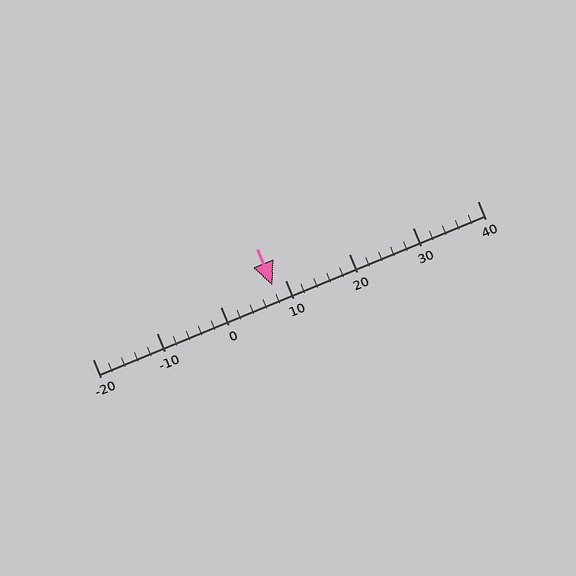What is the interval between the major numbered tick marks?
The major tick marks are spaced 10 units apart.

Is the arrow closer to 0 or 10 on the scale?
The arrow is closer to 10.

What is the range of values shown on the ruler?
The ruler shows values from -20 to 40.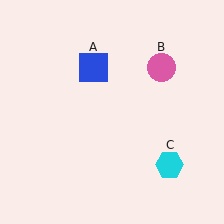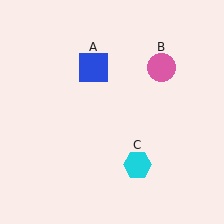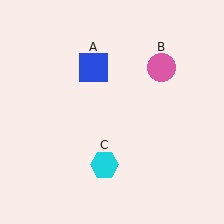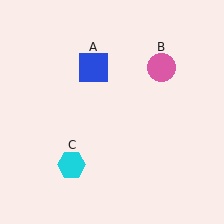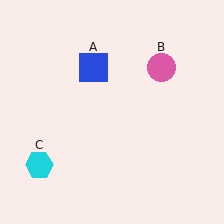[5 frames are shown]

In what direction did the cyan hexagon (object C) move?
The cyan hexagon (object C) moved left.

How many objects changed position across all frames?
1 object changed position: cyan hexagon (object C).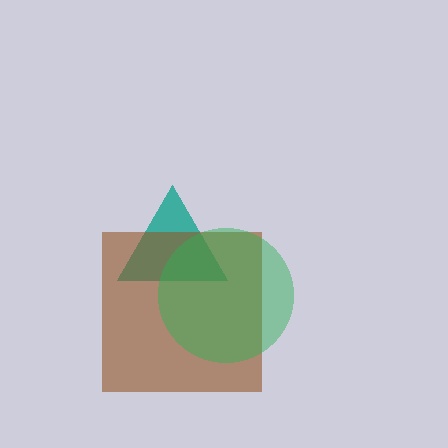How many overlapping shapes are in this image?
There are 3 overlapping shapes in the image.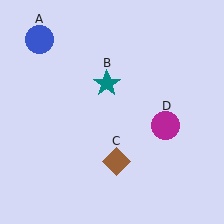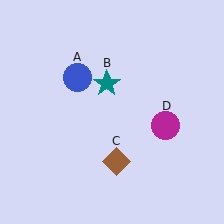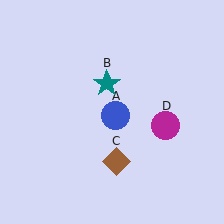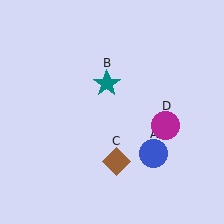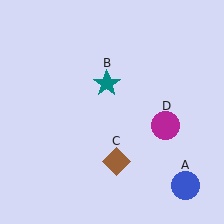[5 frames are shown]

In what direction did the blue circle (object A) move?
The blue circle (object A) moved down and to the right.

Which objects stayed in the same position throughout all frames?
Teal star (object B) and brown diamond (object C) and magenta circle (object D) remained stationary.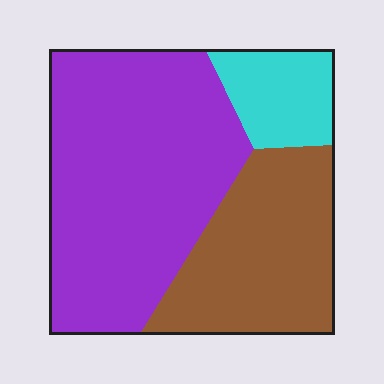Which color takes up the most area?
Purple, at roughly 55%.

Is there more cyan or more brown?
Brown.